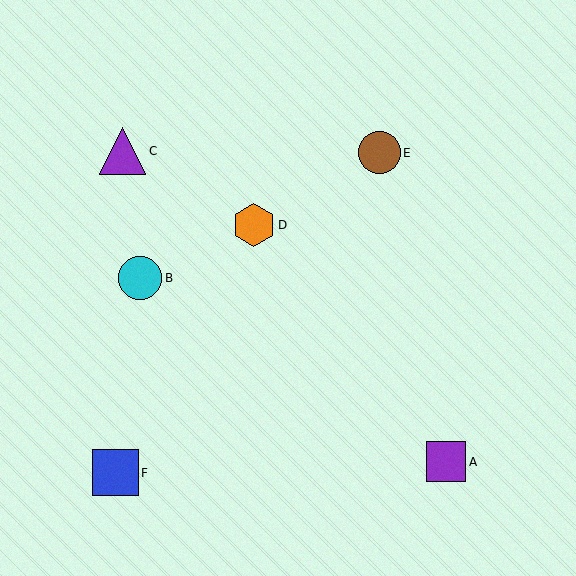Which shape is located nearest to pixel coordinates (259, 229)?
The orange hexagon (labeled D) at (254, 225) is nearest to that location.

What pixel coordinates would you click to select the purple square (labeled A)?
Click at (446, 462) to select the purple square A.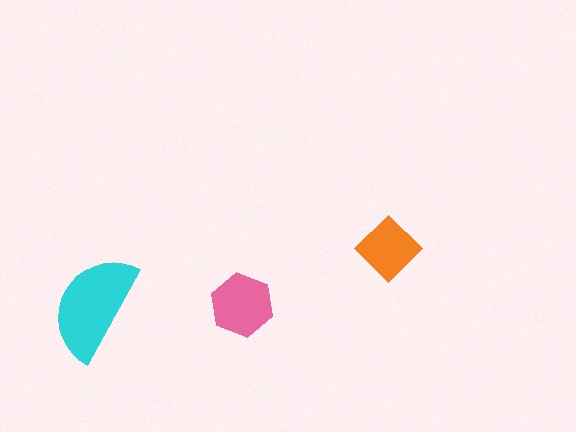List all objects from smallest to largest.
The orange diamond, the pink hexagon, the cyan semicircle.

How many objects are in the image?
There are 3 objects in the image.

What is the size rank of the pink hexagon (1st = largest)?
2nd.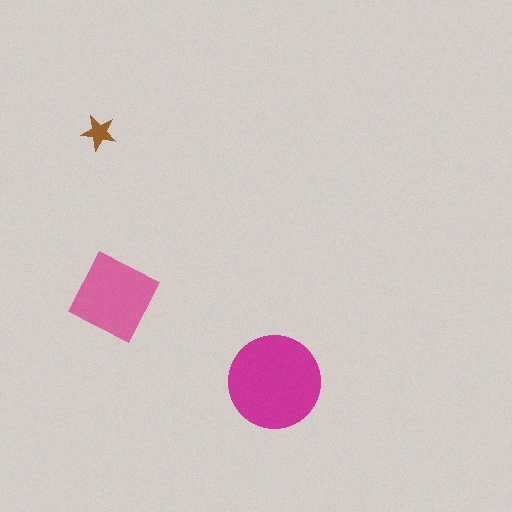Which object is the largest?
The magenta circle.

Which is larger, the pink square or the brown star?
The pink square.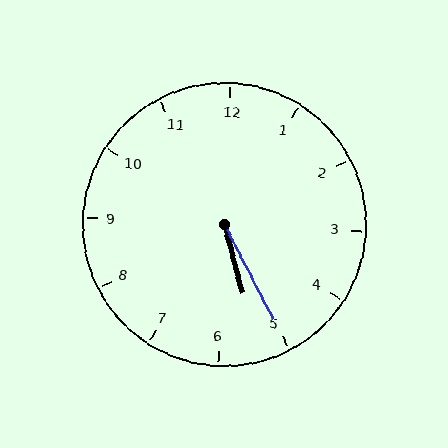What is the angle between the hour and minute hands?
Approximately 12 degrees.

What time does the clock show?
5:25.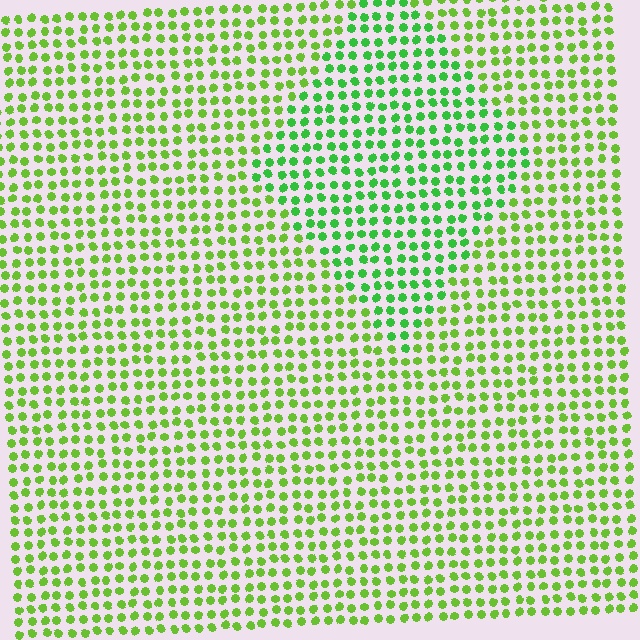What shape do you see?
I see a diamond.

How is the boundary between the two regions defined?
The boundary is defined purely by a slight shift in hue (about 27 degrees). Spacing, size, and orientation are identical on both sides.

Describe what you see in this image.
The image is filled with small lime elements in a uniform arrangement. A diamond-shaped region is visible where the elements are tinted to a slightly different hue, forming a subtle color boundary.